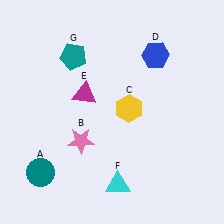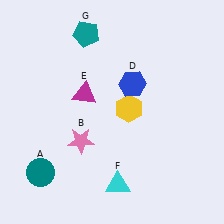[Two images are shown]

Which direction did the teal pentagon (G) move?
The teal pentagon (G) moved up.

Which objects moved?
The objects that moved are: the blue hexagon (D), the teal pentagon (G).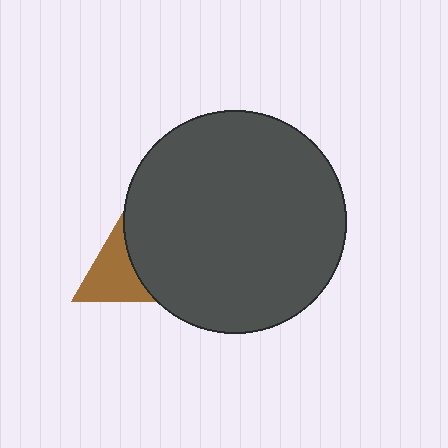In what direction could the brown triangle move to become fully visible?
The brown triangle could move left. That would shift it out from behind the dark gray circle entirely.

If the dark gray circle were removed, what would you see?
You would see the complete brown triangle.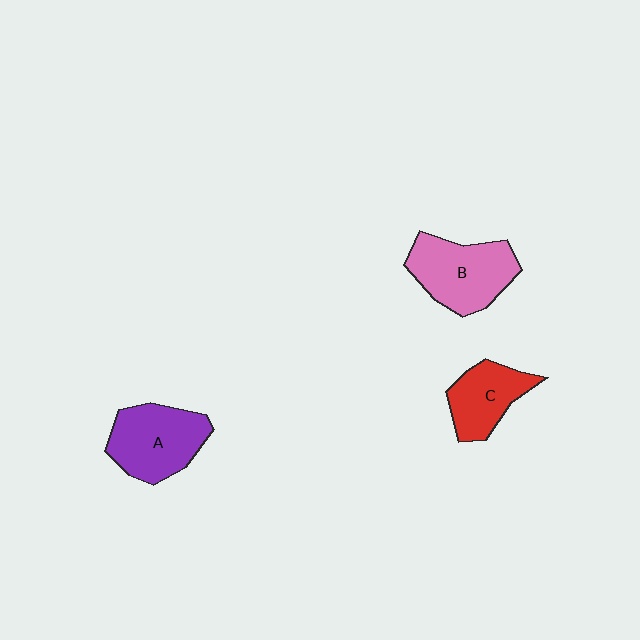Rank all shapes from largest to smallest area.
From largest to smallest: B (pink), A (purple), C (red).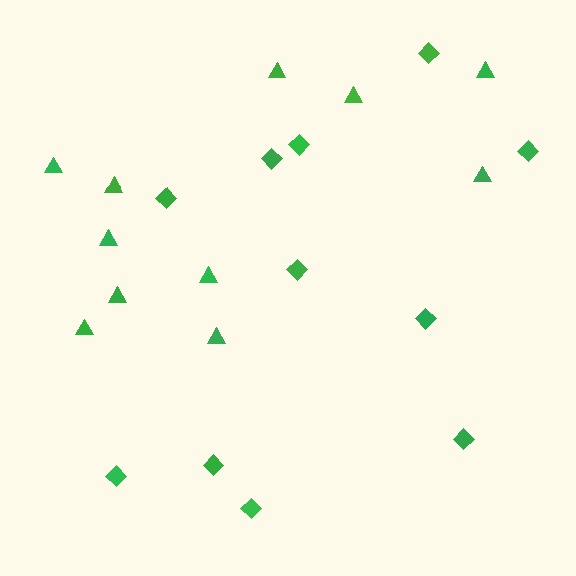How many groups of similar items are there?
There are 2 groups: one group of diamonds (11) and one group of triangles (11).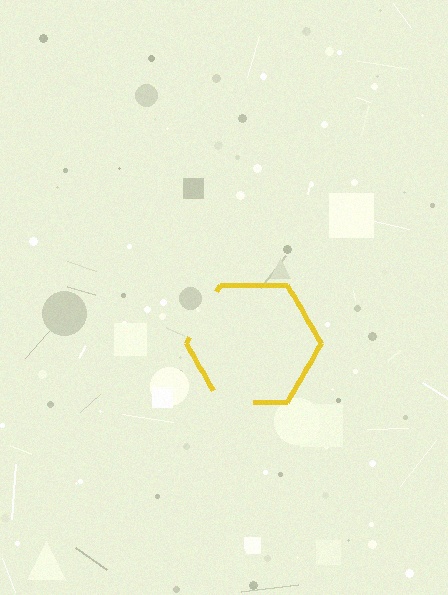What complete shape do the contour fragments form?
The contour fragments form a hexagon.